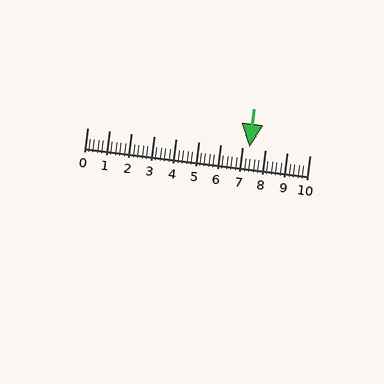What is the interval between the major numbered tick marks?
The major tick marks are spaced 1 units apart.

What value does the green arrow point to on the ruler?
The green arrow points to approximately 7.3.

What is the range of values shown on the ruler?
The ruler shows values from 0 to 10.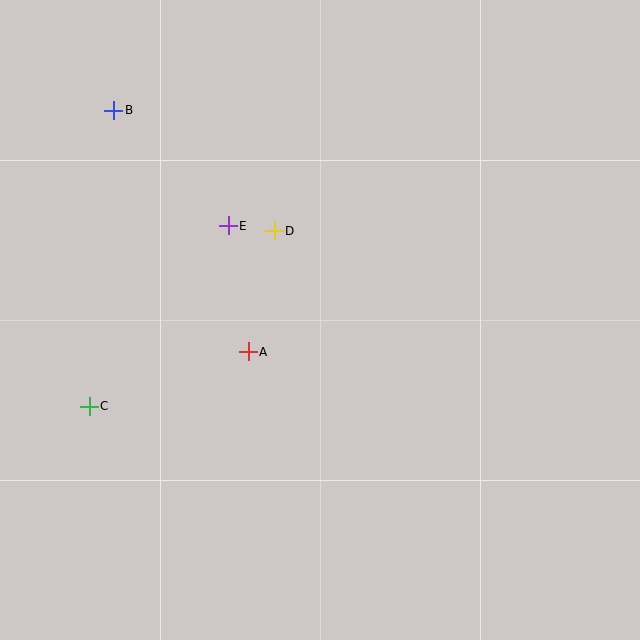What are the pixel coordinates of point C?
Point C is at (89, 406).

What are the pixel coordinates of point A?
Point A is at (248, 352).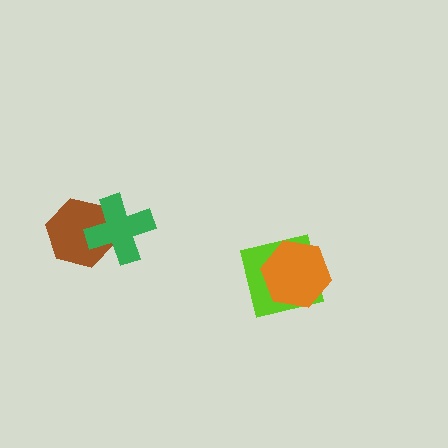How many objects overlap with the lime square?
1 object overlaps with the lime square.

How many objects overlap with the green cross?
1 object overlaps with the green cross.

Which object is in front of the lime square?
The orange hexagon is in front of the lime square.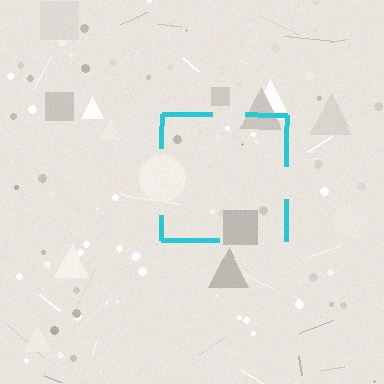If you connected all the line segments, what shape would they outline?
They would outline a square.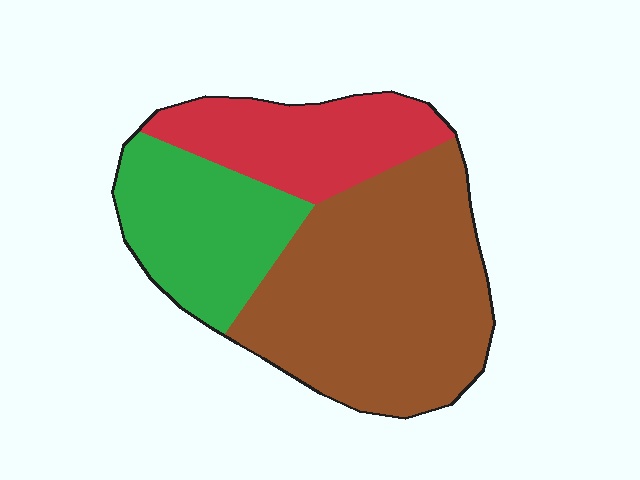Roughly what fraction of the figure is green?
Green covers about 25% of the figure.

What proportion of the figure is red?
Red covers 23% of the figure.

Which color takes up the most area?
Brown, at roughly 50%.